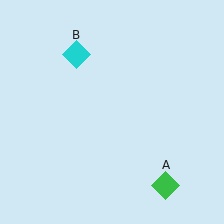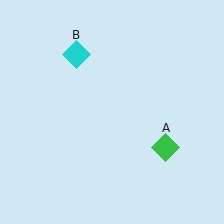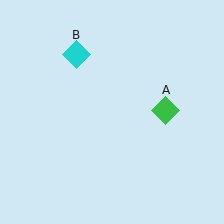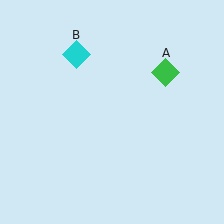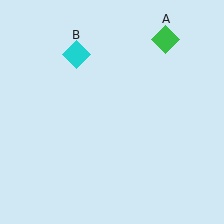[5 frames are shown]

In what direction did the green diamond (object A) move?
The green diamond (object A) moved up.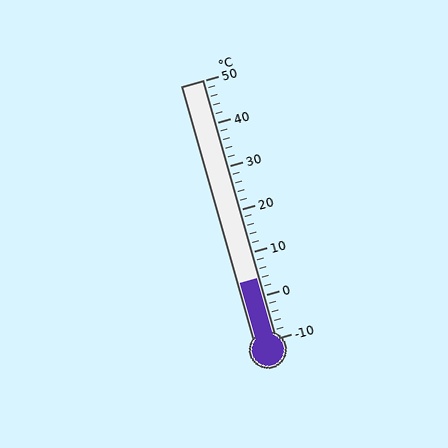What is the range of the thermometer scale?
The thermometer scale ranges from -10°C to 50°C.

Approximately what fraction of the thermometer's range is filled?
The thermometer is filled to approximately 25% of its range.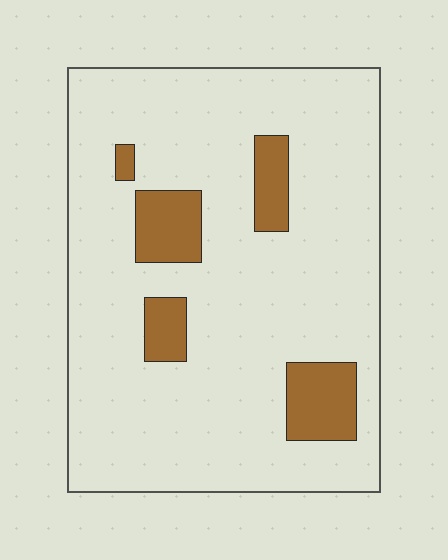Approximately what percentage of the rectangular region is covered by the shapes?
Approximately 15%.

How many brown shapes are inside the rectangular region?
5.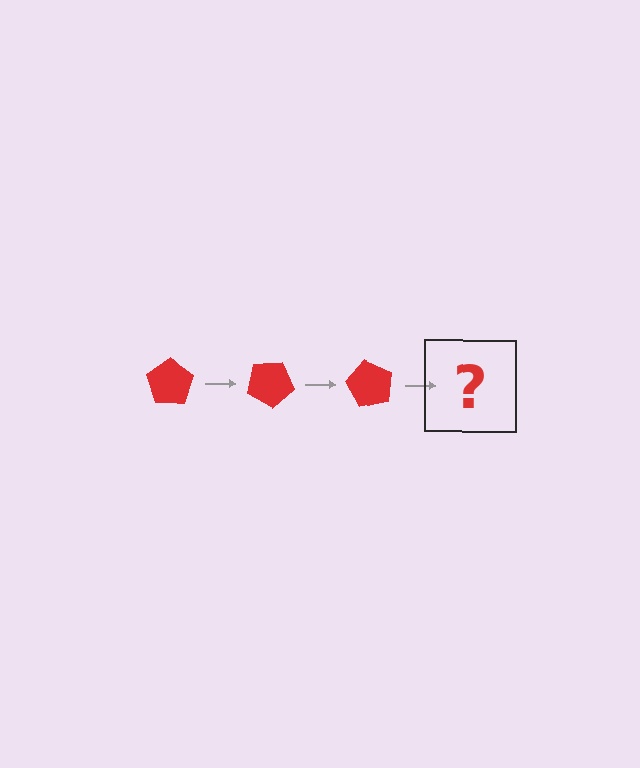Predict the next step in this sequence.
The next step is a red pentagon rotated 90 degrees.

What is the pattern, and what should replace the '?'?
The pattern is that the pentagon rotates 30 degrees each step. The '?' should be a red pentagon rotated 90 degrees.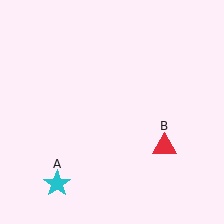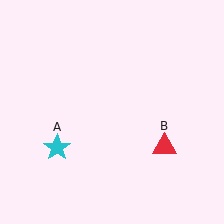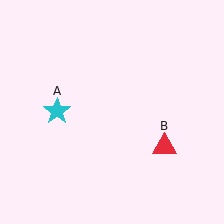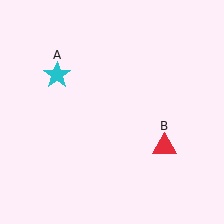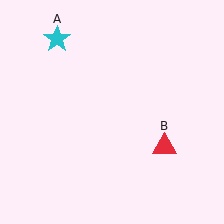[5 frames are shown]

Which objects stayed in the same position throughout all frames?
Red triangle (object B) remained stationary.